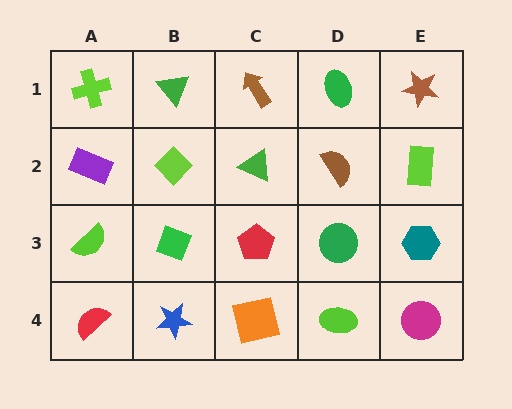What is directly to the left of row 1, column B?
A lime cross.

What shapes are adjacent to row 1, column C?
A green triangle (row 2, column C), a green triangle (row 1, column B), a green ellipse (row 1, column D).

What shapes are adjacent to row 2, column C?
A brown arrow (row 1, column C), a red pentagon (row 3, column C), a lime diamond (row 2, column B), a brown semicircle (row 2, column D).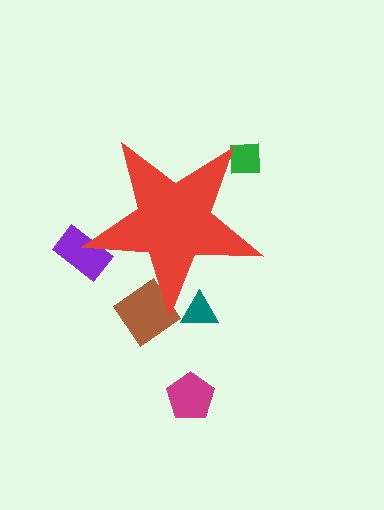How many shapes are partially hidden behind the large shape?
4 shapes are partially hidden.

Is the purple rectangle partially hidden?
Yes, the purple rectangle is partially hidden behind the red star.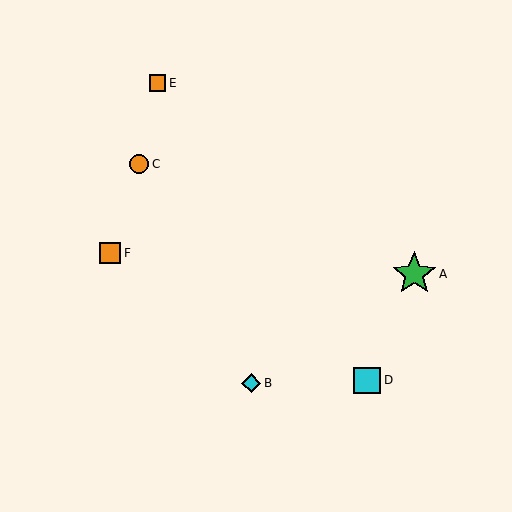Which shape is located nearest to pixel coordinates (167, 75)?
The orange square (labeled E) at (157, 83) is nearest to that location.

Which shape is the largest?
The green star (labeled A) is the largest.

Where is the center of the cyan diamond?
The center of the cyan diamond is at (251, 383).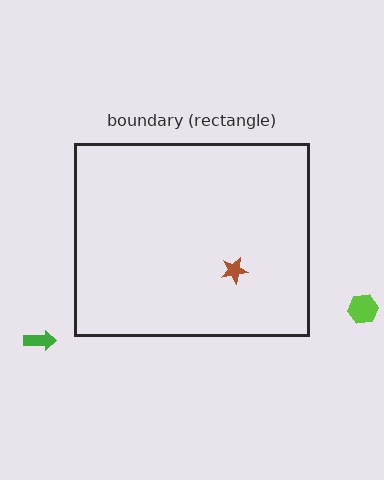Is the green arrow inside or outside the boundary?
Outside.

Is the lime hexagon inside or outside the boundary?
Outside.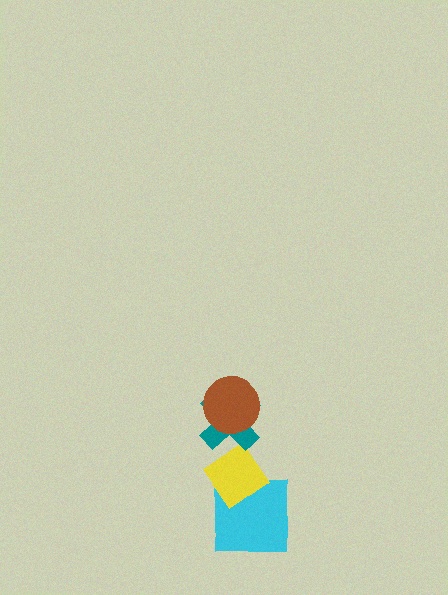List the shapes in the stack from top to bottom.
From top to bottom: the brown circle, the teal cross, the yellow diamond, the cyan square.